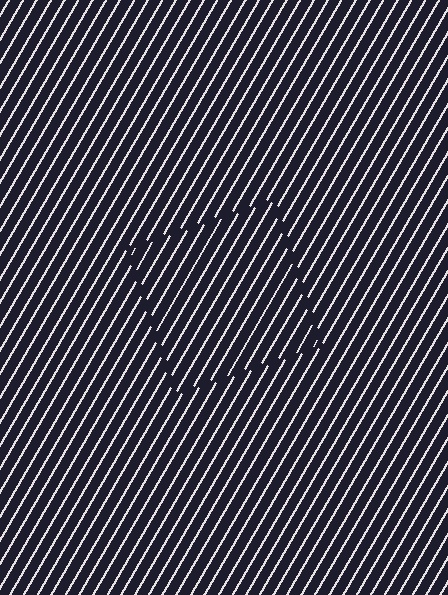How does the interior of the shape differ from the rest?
The interior of the shape contains the same grating, shifted by half a period — the contour is defined by the phase discontinuity where line-ends from the inner and outer gratings abut.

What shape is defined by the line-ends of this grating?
An illusory square. The interior of the shape contains the same grating, shifted by half a period — the contour is defined by the phase discontinuity where line-ends from the inner and outer gratings abut.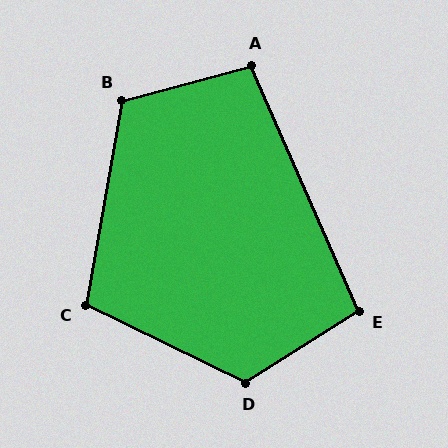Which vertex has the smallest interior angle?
E, at approximately 99 degrees.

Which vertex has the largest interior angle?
D, at approximately 122 degrees.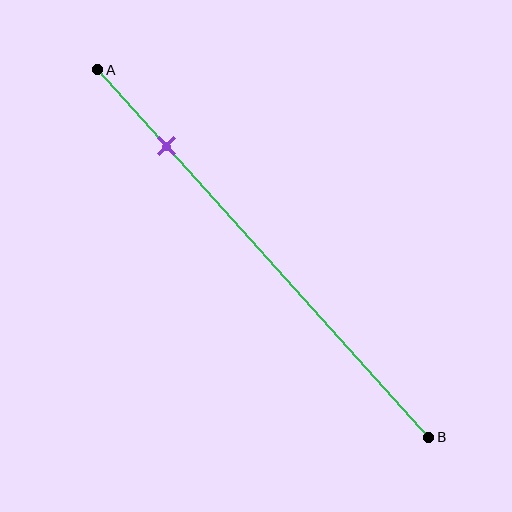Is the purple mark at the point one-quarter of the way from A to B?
No, the mark is at about 20% from A, not at the 25% one-quarter point.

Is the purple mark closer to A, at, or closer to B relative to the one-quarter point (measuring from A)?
The purple mark is closer to point A than the one-quarter point of segment AB.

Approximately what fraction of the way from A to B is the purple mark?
The purple mark is approximately 20% of the way from A to B.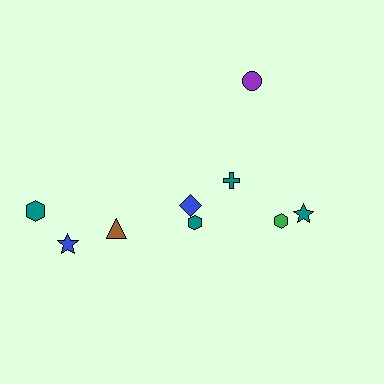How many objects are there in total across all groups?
There are 9 objects.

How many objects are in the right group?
There are 6 objects.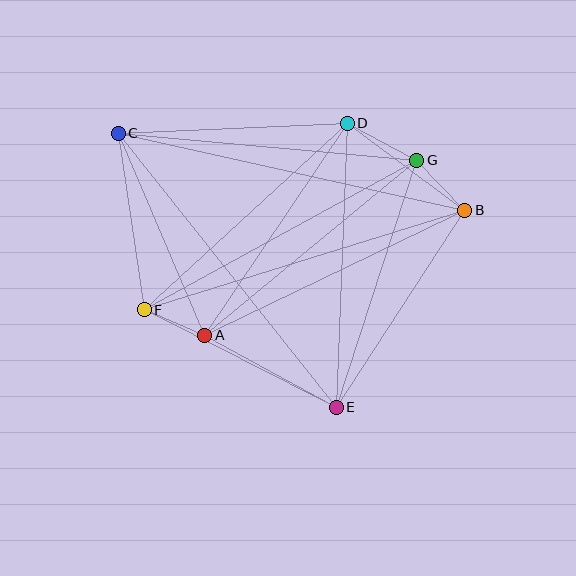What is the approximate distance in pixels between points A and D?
The distance between A and D is approximately 256 pixels.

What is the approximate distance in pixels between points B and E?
The distance between B and E is approximately 235 pixels.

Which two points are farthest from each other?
Points B and C are farthest from each other.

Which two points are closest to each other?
Points A and F are closest to each other.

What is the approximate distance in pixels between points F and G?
The distance between F and G is approximately 311 pixels.